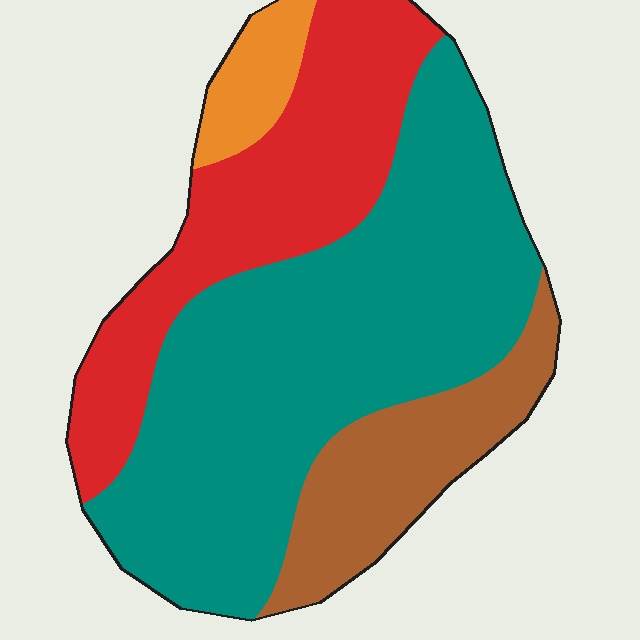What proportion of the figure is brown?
Brown takes up about one sixth (1/6) of the figure.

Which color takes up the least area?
Orange, at roughly 5%.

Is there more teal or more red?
Teal.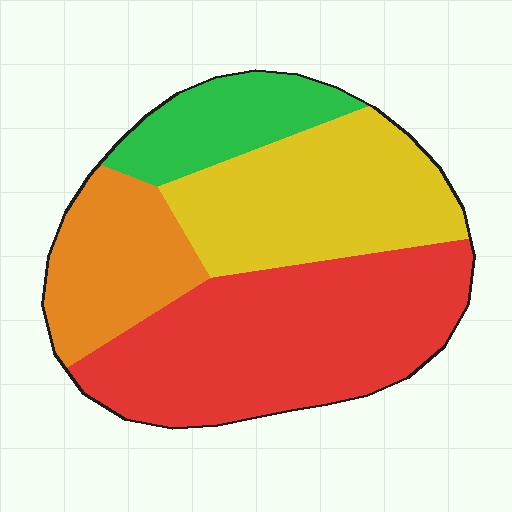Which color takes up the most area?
Red, at roughly 40%.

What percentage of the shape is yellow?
Yellow takes up about one quarter (1/4) of the shape.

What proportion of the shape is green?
Green takes up about one eighth (1/8) of the shape.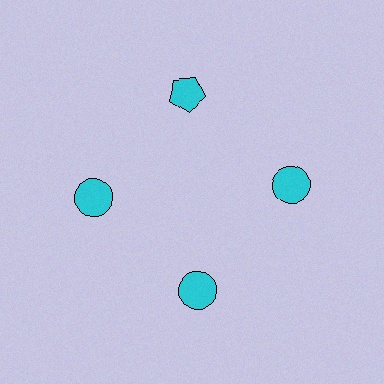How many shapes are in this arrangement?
There are 4 shapes arranged in a ring pattern.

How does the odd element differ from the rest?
It has a different shape: pentagon instead of circle.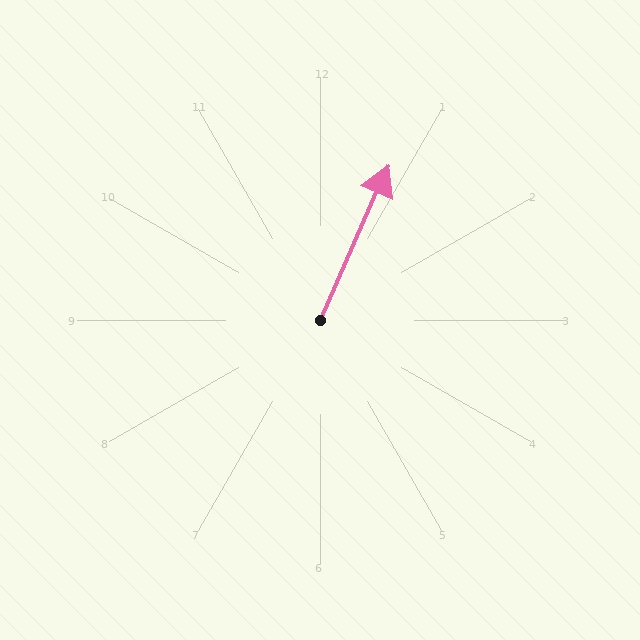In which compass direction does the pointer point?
Northeast.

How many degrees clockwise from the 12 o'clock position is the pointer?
Approximately 24 degrees.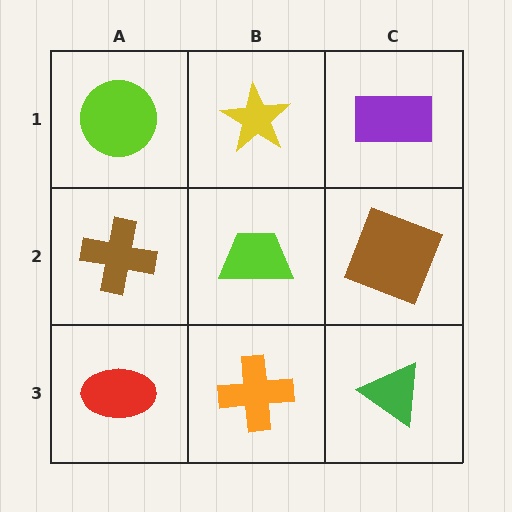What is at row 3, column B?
An orange cross.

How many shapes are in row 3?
3 shapes.